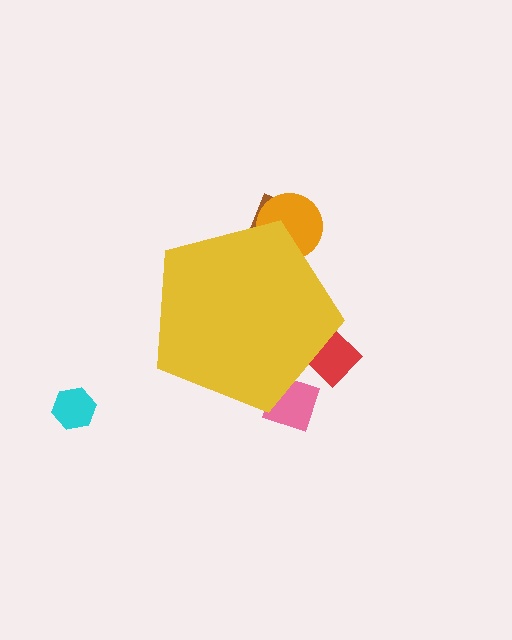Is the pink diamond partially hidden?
Yes, the pink diamond is partially hidden behind the yellow pentagon.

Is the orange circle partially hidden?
Yes, the orange circle is partially hidden behind the yellow pentagon.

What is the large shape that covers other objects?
A yellow pentagon.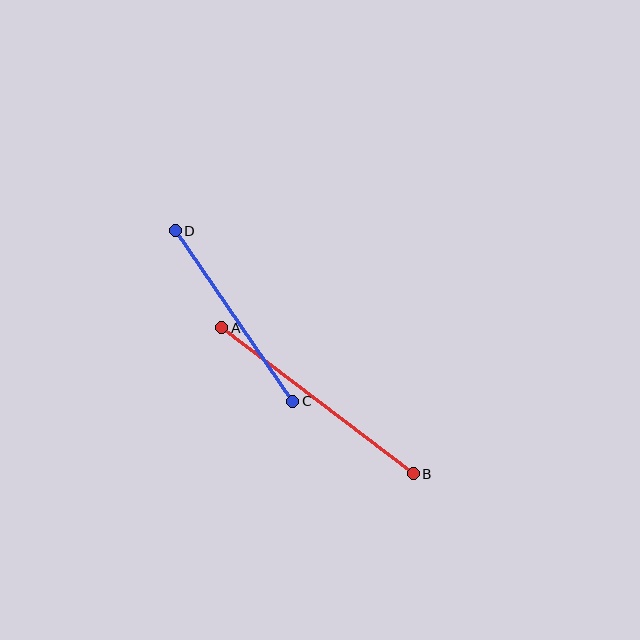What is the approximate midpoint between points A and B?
The midpoint is at approximately (318, 401) pixels.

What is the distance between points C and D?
The distance is approximately 207 pixels.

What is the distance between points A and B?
The distance is approximately 240 pixels.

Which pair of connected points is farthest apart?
Points A and B are farthest apart.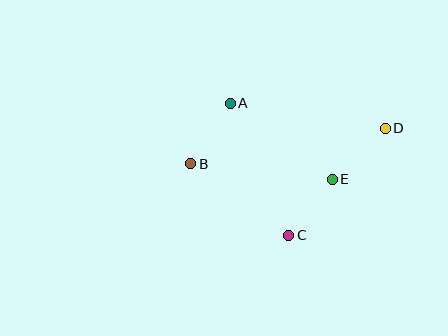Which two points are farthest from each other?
Points B and D are farthest from each other.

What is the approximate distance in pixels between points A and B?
The distance between A and B is approximately 72 pixels.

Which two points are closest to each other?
Points C and E are closest to each other.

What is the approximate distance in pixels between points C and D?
The distance between C and D is approximately 144 pixels.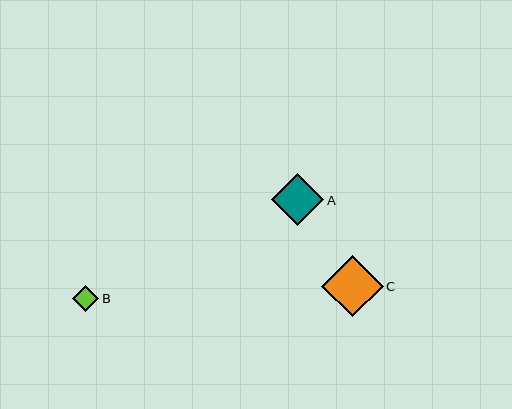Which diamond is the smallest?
Diamond B is the smallest with a size of approximately 26 pixels.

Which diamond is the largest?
Diamond C is the largest with a size of approximately 62 pixels.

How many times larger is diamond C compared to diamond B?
Diamond C is approximately 2.4 times the size of diamond B.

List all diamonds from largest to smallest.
From largest to smallest: C, A, B.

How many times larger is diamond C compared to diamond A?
Diamond C is approximately 1.2 times the size of diamond A.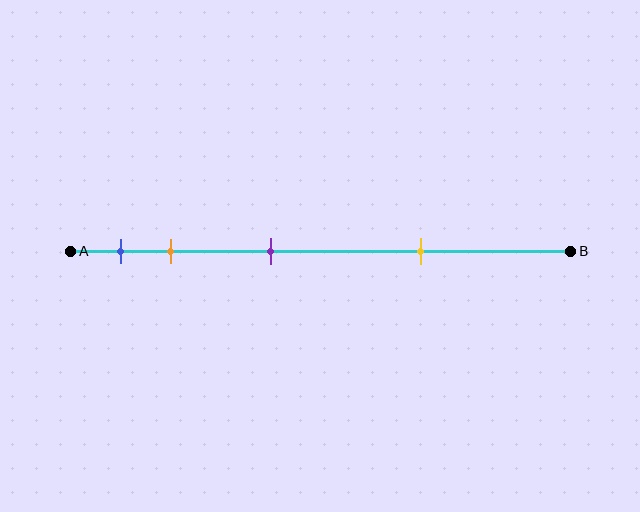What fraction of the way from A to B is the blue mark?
The blue mark is approximately 10% (0.1) of the way from A to B.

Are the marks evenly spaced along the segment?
No, the marks are not evenly spaced.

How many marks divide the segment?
There are 4 marks dividing the segment.